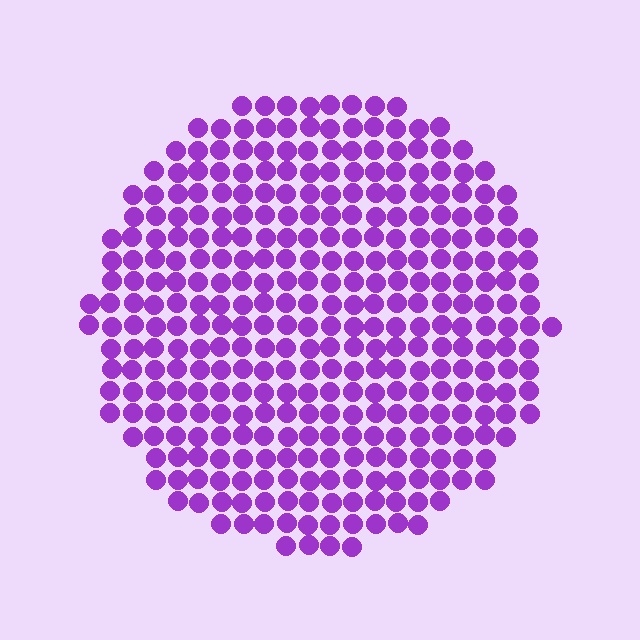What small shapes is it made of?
It is made of small circles.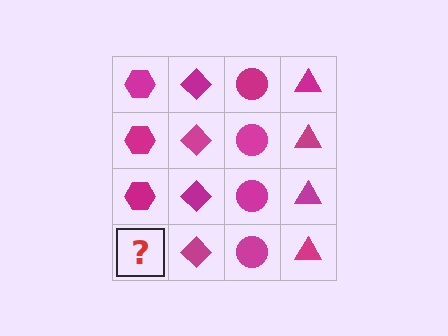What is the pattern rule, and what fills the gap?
The rule is that each column has a consistent shape. The gap should be filled with a magenta hexagon.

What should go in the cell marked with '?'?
The missing cell should contain a magenta hexagon.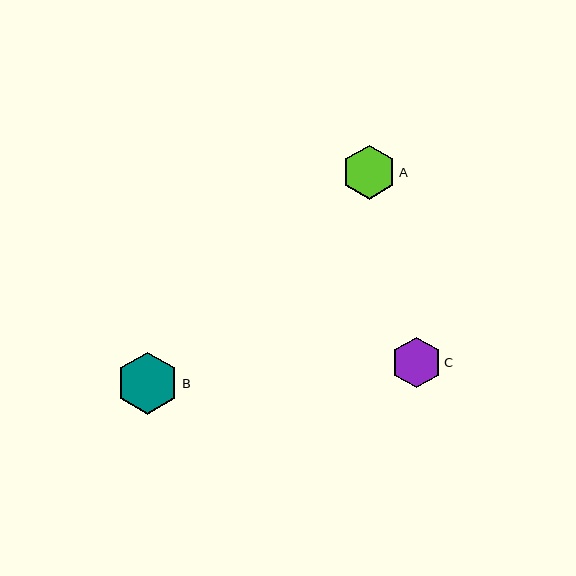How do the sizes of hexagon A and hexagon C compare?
Hexagon A and hexagon C are approximately the same size.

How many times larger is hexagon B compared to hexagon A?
Hexagon B is approximately 1.2 times the size of hexagon A.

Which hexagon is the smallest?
Hexagon C is the smallest with a size of approximately 51 pixels.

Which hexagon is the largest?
Hexagon B is the largest with a size of approximately 62 pixels.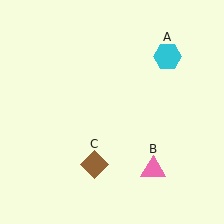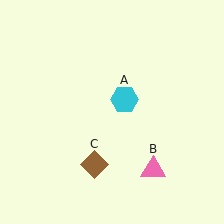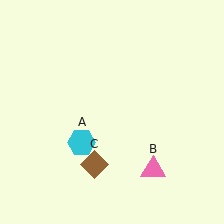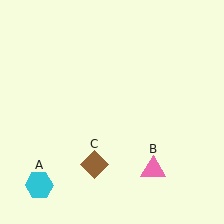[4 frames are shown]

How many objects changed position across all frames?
1 object changed position: cyan hexagon (object A).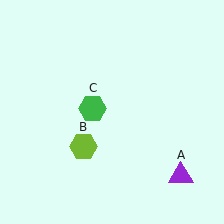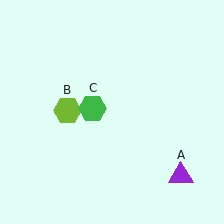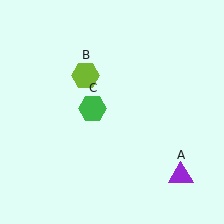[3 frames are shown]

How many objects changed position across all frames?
1 object changed position: lime hexagon (object B).